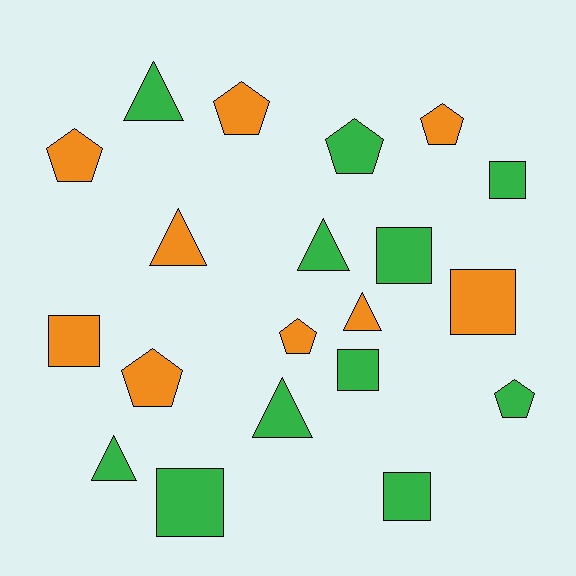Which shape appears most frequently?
Square, with 7 objects.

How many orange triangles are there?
There are 2 orange triangles.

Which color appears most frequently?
Green, with 11 objects.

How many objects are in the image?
There are 20 objects.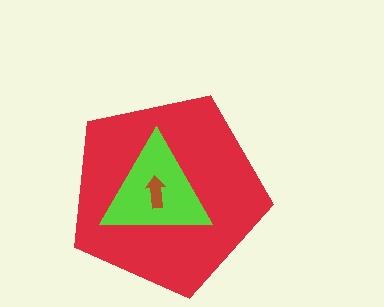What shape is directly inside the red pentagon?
The lime triangle.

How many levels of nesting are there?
3.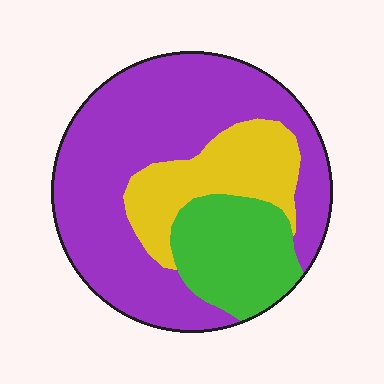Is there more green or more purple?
Purple.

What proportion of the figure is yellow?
Yellow takes up about one fifth (1/5) of the figure.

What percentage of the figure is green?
Green covers around 20% of the figure.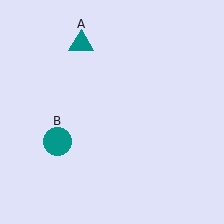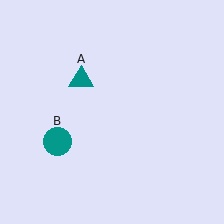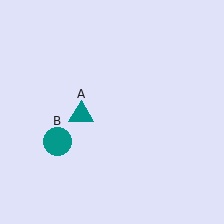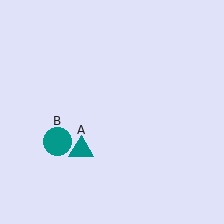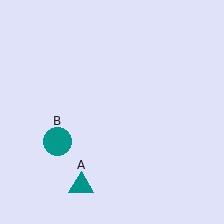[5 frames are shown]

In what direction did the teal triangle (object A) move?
The teal triangle (object A) moved down.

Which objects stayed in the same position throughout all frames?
Teal circle (object B) remained stationary.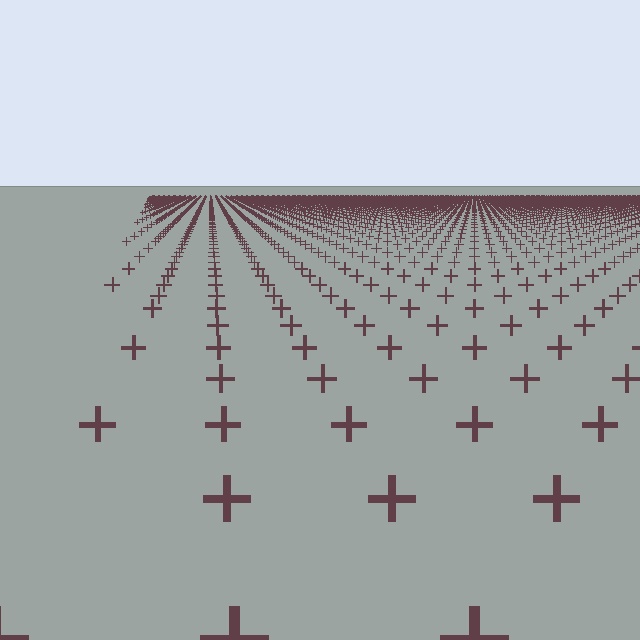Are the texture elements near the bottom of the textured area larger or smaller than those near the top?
Larger. Near the bottom, elements are closer to the viewer and appear at a bigger on-screen size.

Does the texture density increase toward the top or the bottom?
Density increases toward the top.